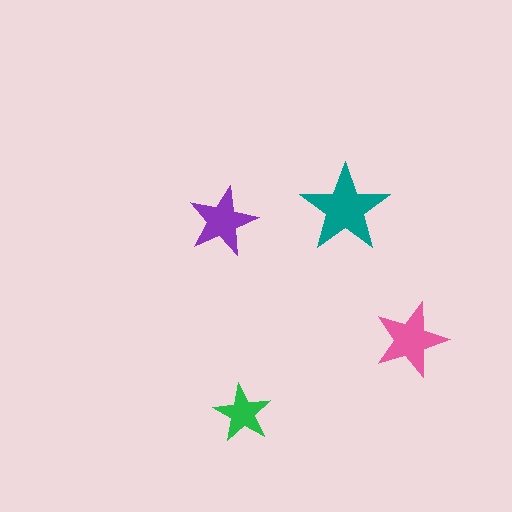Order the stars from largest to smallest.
the teal one, the pink one, the purple one, the green one.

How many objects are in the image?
There are 4 objects in the image.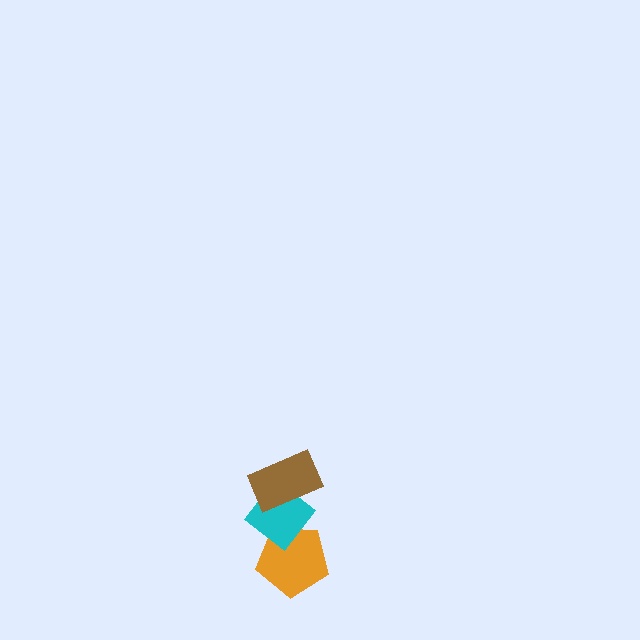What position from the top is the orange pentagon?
The orange pentagon is 3rd from the top.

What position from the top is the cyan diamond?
The cyan diamond is 2nd from the top.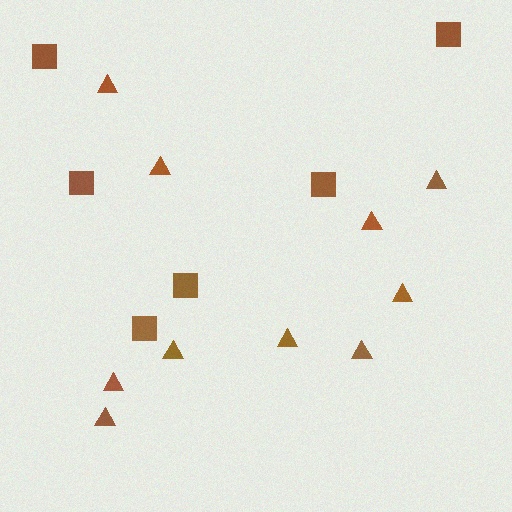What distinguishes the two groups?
There are 2 groups: one group of squares (6) and one group of triangles (10).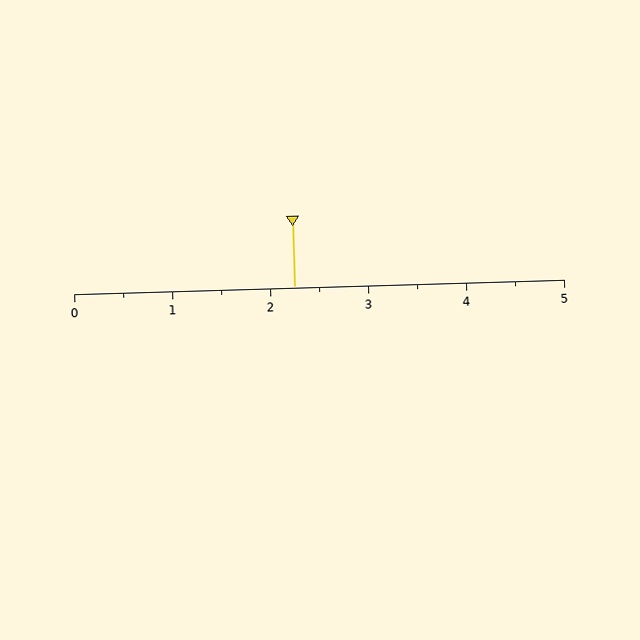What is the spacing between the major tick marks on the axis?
The major ticks are spaced 1 apart.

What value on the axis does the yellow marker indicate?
The marker indicates approximately 2.2.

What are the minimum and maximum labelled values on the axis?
The axis runs from 0 to 5.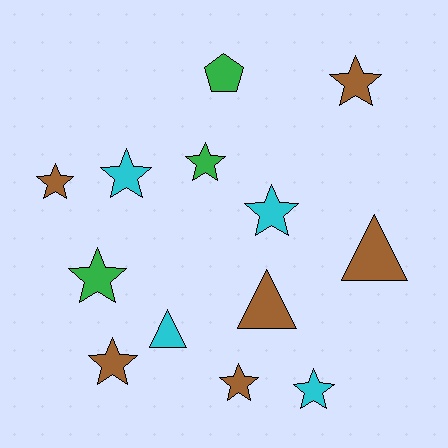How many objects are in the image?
There are 13 objects.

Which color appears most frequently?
Brown, with 6 objects.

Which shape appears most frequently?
Star, with 9 objects.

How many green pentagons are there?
There is 1 green pentagon.